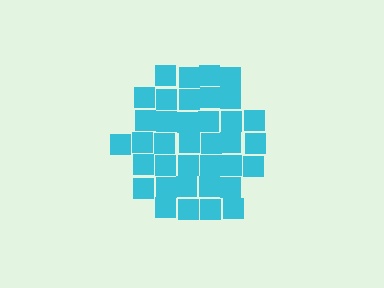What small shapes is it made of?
It is made of small squares.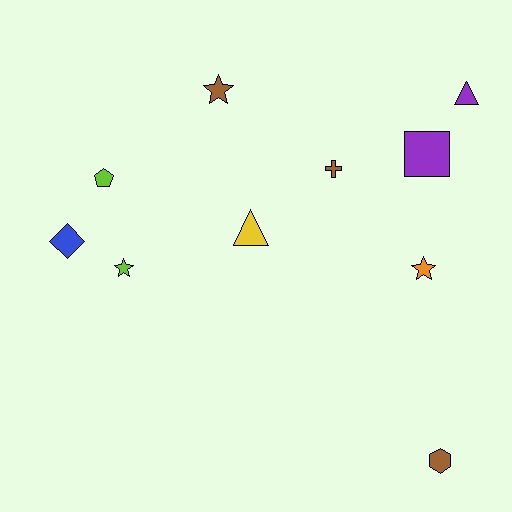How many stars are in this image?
There are 3 stars.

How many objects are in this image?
There are 10 objects.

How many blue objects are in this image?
There is 1 blue object.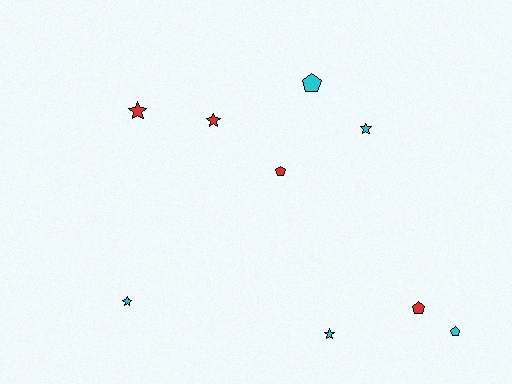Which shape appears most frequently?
Star, with 5 objects.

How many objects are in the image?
There are 9 objects.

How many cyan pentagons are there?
There are 2 cyan pentagons.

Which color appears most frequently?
Cyan, with 5 objects.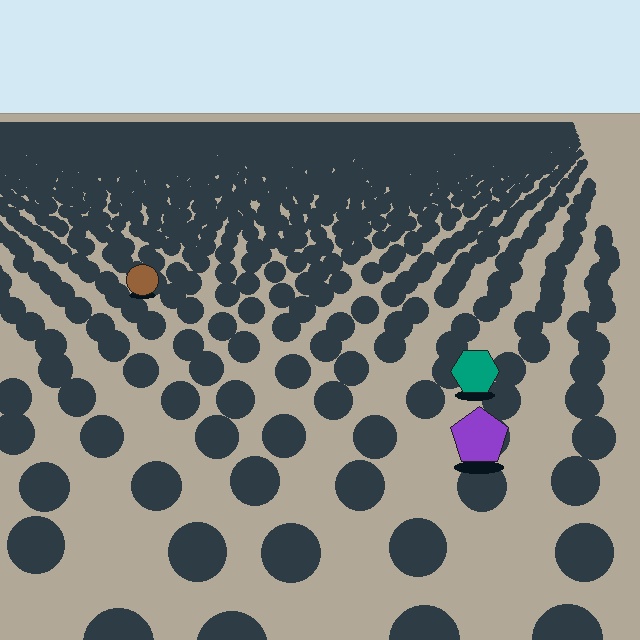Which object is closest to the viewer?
The purple pentagon is closest. The texture marks near it are larger and more spread out.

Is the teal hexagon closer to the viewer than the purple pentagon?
No. The purple pentagon is closer — you can tell from the texture gradient: the ground texture is coarser near it.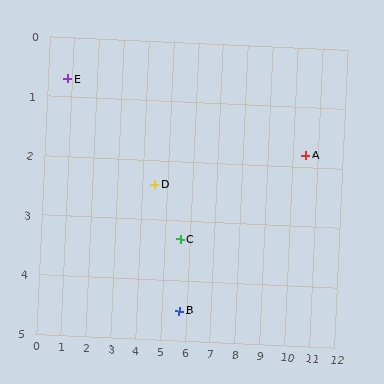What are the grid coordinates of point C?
Point C is at approximately (5.6, 3.3).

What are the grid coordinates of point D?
Point D is at approximately (4.5, 2.4).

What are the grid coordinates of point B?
Point B is at approximately (5.7, 4.5).